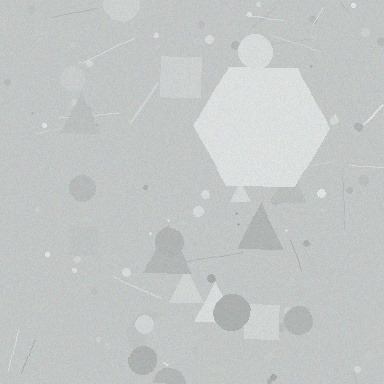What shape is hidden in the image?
A hexagon is hidden in the image.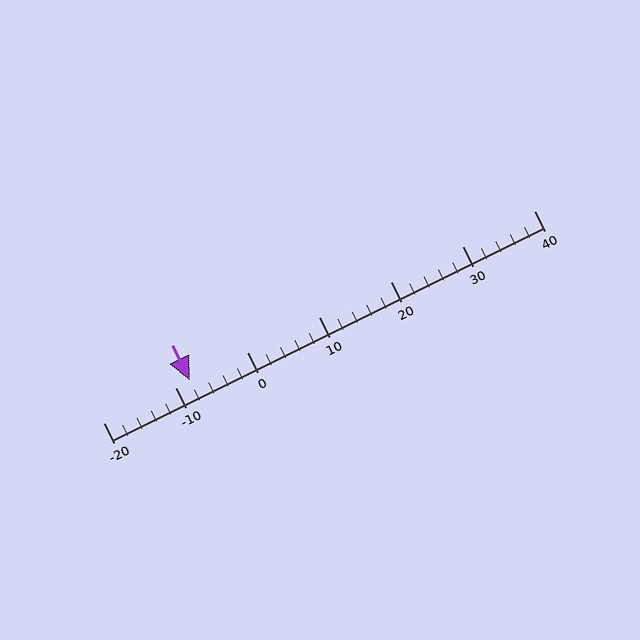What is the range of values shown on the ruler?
The ruler shows values from -20 to 40.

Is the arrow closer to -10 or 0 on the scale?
The arrow is closer to -10.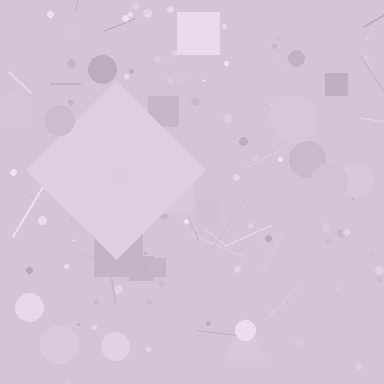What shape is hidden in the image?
A diamond is hidden in the image.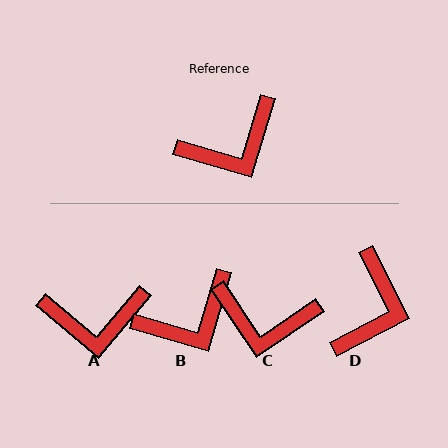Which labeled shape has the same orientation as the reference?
B.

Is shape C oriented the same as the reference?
No, it is off by about 39 degrees.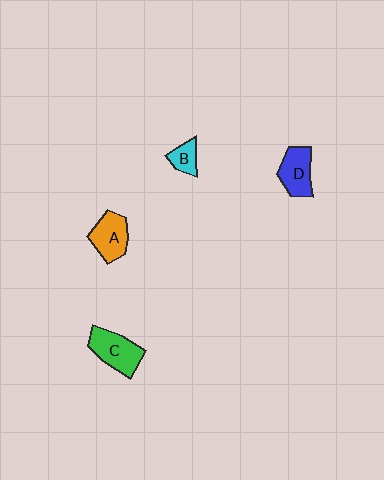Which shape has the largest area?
Shape C (green).